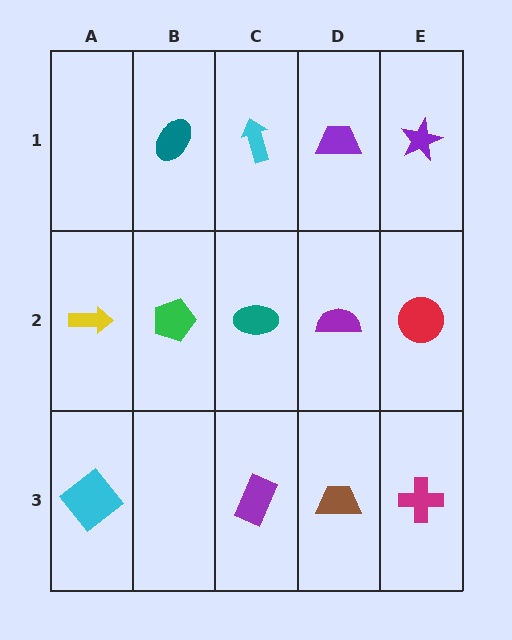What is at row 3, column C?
A purple rectangle.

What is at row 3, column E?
A magenta cross.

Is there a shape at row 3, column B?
No, that cell is empty.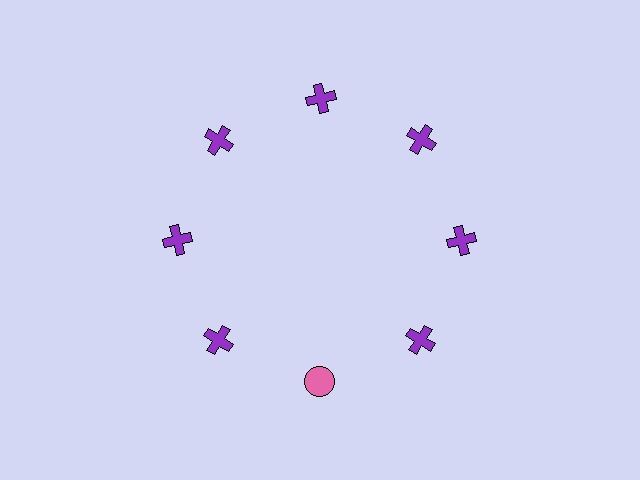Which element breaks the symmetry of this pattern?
The pink circle at roughly the 6 o'clock position breaks the symmetry. All other shapes are purple crosses.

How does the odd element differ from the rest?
It differs in both color (pink instead of purple) and shape (circle instead of cross).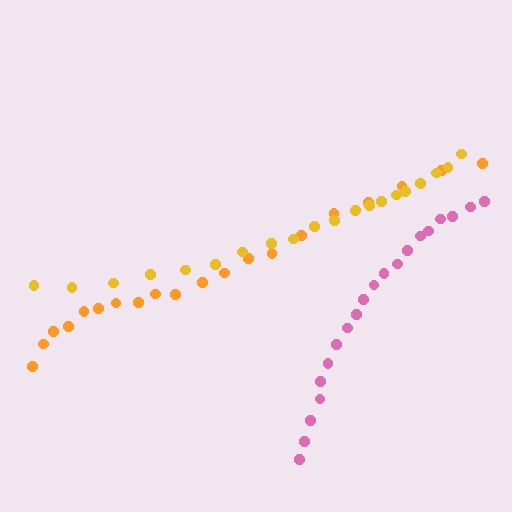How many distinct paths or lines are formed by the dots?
There are 3 distinct paths.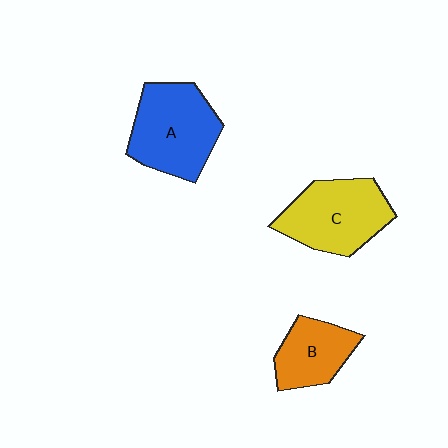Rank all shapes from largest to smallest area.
From largest to smallest: A (blue), C (yellow), B (orange).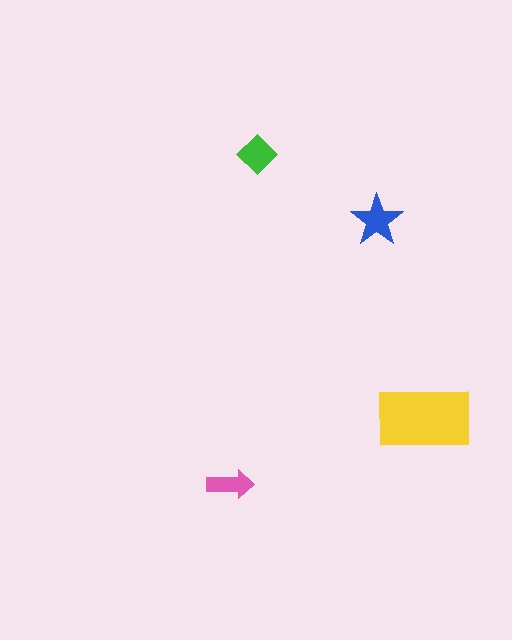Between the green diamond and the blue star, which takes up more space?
The blue star.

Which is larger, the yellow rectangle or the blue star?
The yellow rectangle.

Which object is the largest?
The yellow rectangle.